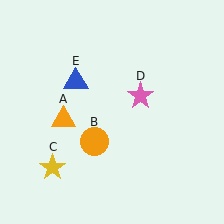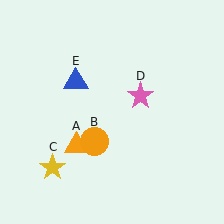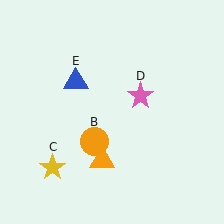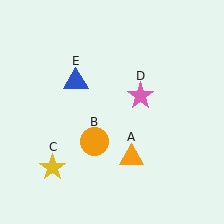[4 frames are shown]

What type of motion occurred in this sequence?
The orange triangle (object A) rotated counterclockwise around the center of the scene.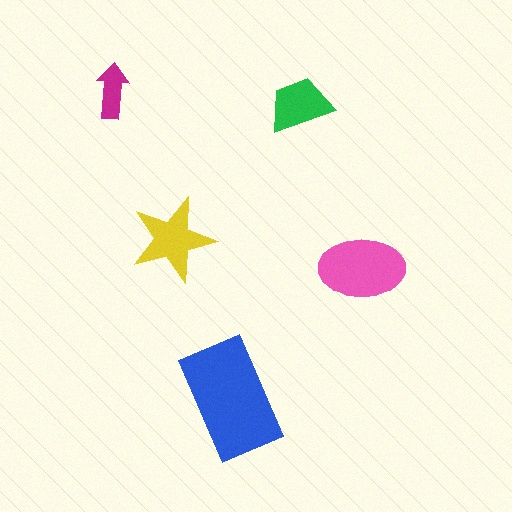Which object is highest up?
The magenta arrow is topmost.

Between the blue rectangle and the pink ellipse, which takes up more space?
The blue rectangle.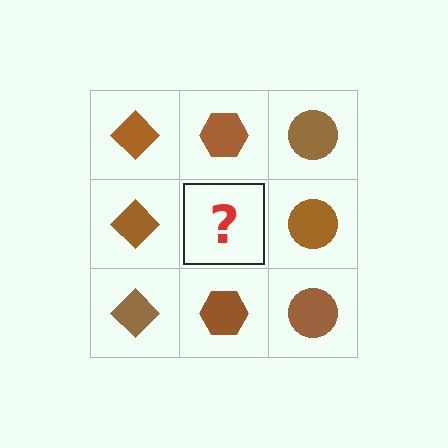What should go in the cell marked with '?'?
The missing cell should contain a brown hexagon.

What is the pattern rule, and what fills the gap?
The rule is that each column has a consistent shape. The gap should be filled with a brown hexagon.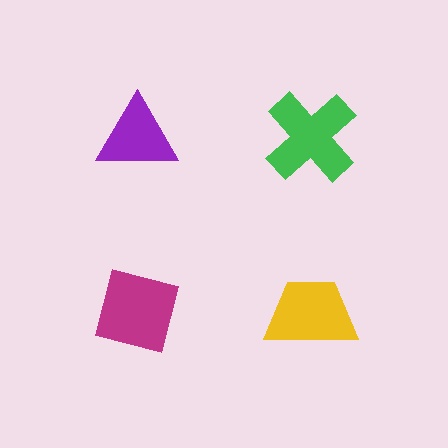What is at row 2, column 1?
A magenta square.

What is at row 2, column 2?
A yellow trapezoid.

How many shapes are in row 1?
2 shapes.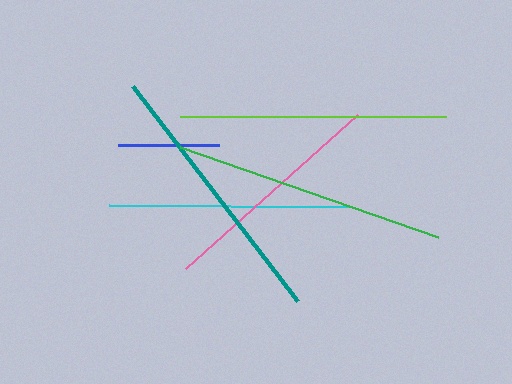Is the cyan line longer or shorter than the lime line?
The lime line is longer than the cyan line.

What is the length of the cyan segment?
The cyan segment is approximately 244 pixels long.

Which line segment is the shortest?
The blue line is the shortest at approximately 102 pixels.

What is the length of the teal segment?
The teal segment is approximately 271 pixels long.